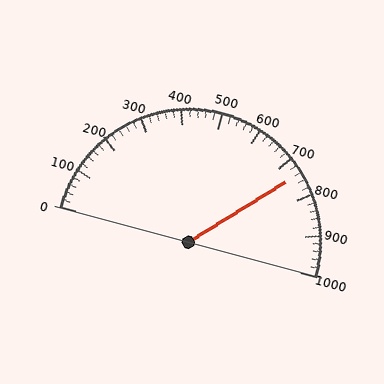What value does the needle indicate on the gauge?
The needle indicates approximately 740.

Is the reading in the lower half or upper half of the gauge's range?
The reading is in the upper half of the range (0 to 1000).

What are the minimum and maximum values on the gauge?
The gauge ranges from 0 to 1000.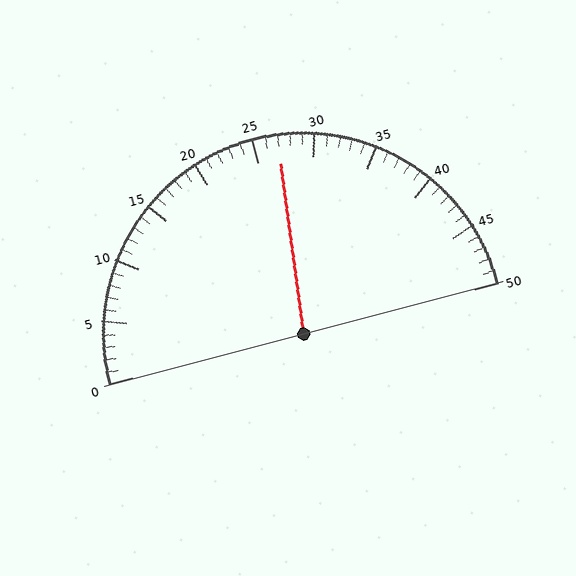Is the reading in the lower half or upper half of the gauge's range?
The reading is in the upper half of the range (0 to 50).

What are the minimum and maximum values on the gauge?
The gauge ranges from 0 to 50.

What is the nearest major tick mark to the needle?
The nearest major tick mark is 25.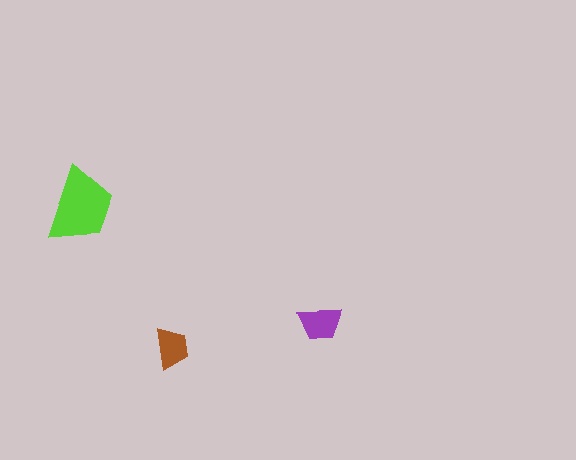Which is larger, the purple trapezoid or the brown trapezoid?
The purple one.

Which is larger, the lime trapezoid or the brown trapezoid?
The lime one.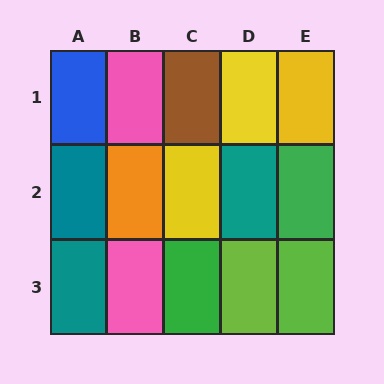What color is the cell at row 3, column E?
Lime.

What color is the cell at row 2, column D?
Teal.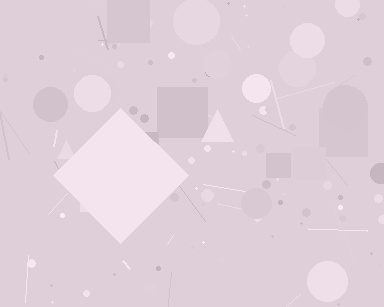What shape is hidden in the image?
A diamond is hidden in the image.